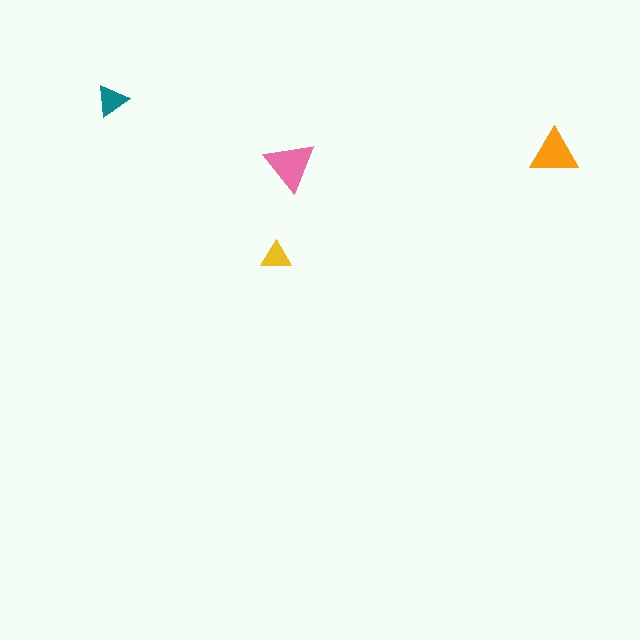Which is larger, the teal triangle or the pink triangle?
The pink one.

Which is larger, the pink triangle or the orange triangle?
The pink one.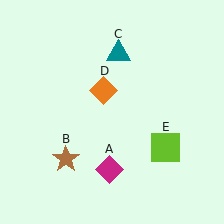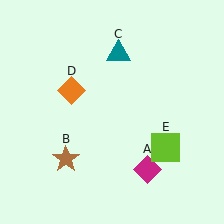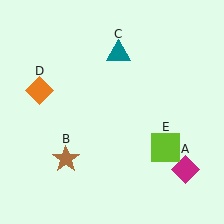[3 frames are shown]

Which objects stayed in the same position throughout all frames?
Brown star (object B) and teal triangle (object C) and lime square (object E) remained stationary.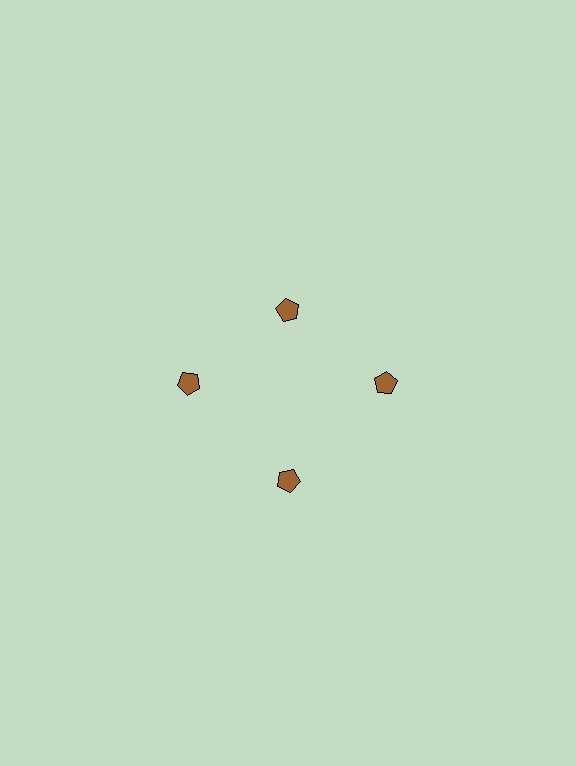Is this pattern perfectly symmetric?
No. The 4 brown pentagons are arranged in a ring, but one element near the 12 o'clock position is pulled inward toward the center, breaking the 4-fold rotational symmetry.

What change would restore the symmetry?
The symmetry would be restored by moving it outward, back onto the ring so that all 4 pentagons sit at equal angles and equal distance from the center.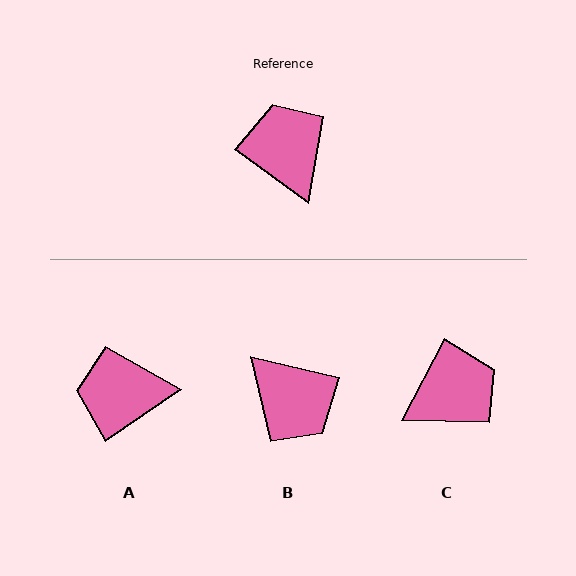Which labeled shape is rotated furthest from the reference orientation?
B, about 157 degrees away.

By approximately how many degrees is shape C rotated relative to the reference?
Approximately 82 degrees clockwise.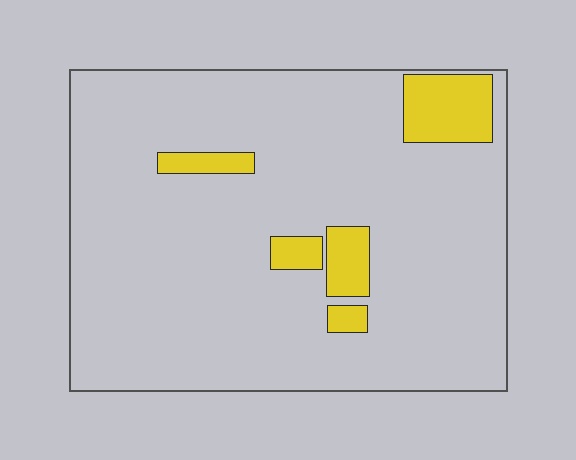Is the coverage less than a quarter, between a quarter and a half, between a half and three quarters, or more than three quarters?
Less than a quarter.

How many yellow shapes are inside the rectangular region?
5.